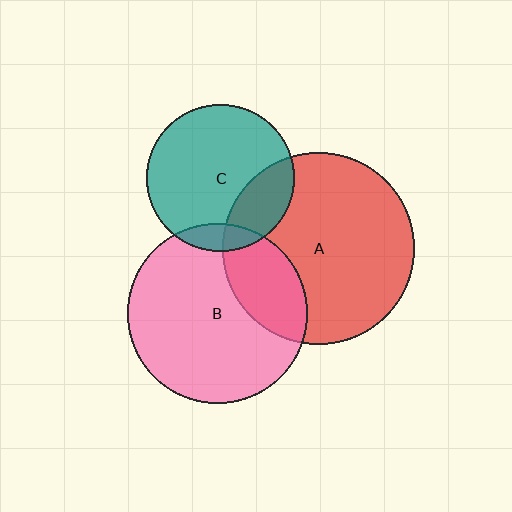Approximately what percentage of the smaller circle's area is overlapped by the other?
Approximately 25%.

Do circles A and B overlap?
Yes.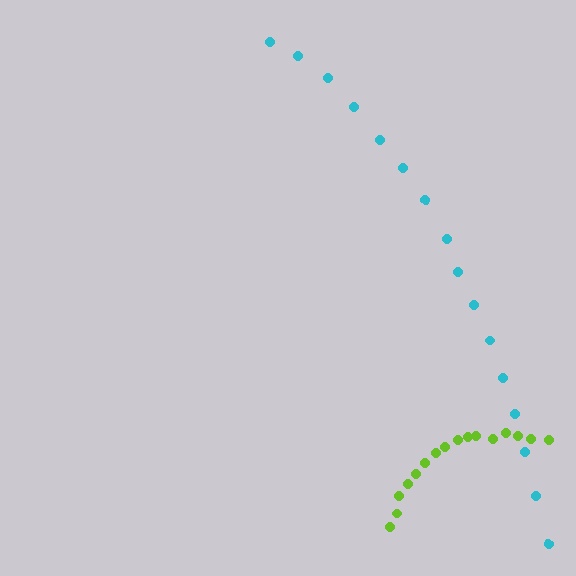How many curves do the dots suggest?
There are 2 distinct paths.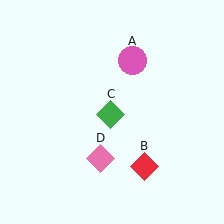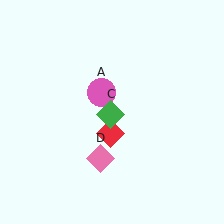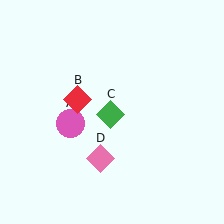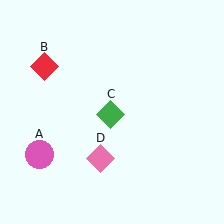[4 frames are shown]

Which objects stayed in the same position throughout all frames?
Green diamond (object C) and pink diamond (object D) remained stationary.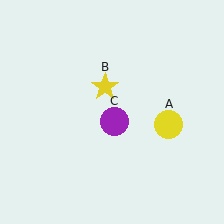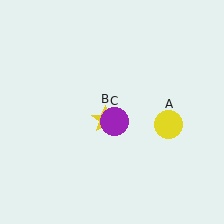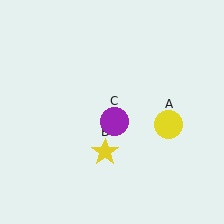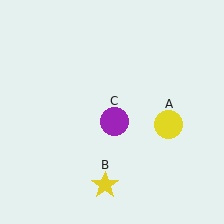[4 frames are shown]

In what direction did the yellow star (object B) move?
The yellow star (object B) moved down.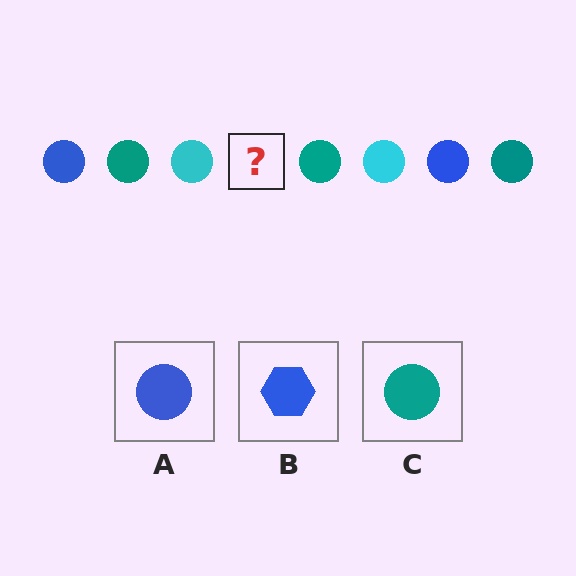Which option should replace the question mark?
Option A.